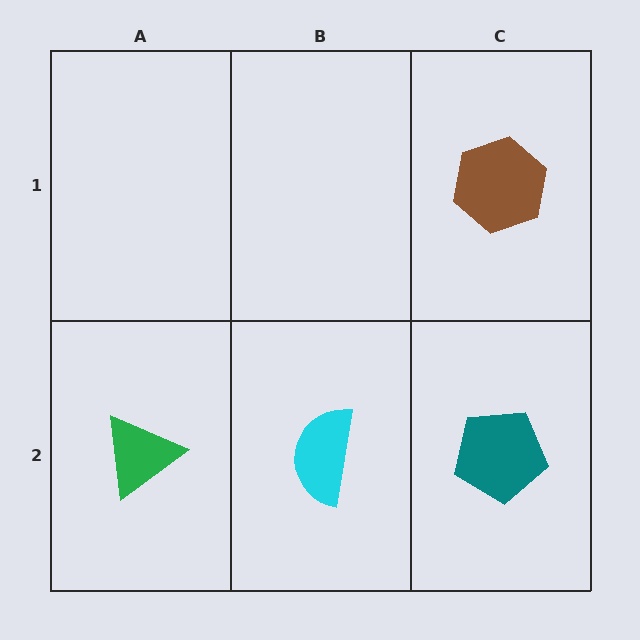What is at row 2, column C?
A teal pentagon.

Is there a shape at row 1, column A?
No, that cell is empty.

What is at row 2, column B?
A cyan semicircle.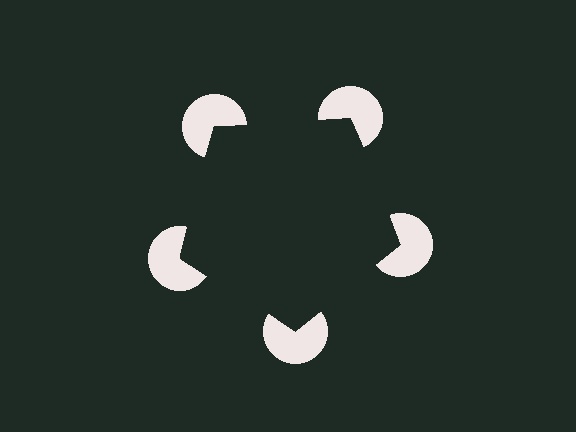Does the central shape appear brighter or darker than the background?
It typically appears slightly darker than the background, even though no actual brightness change is drawn.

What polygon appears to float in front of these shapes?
An illusory pentagon — its edges are inferred from the aligned wedge cuts in the pac-man discs, not physically drawn.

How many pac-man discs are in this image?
There are 5 — one at each vertex of the illusory pentagon.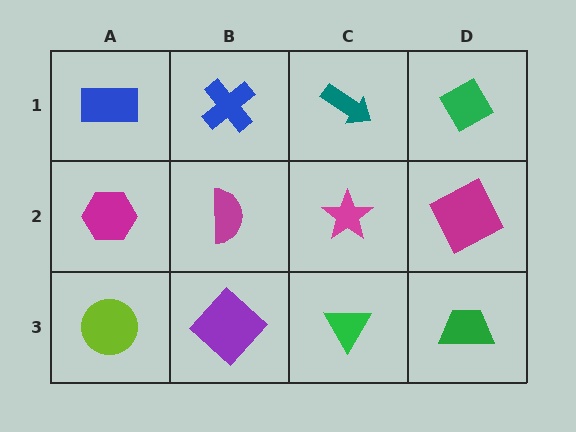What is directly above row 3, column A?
A magenta hexagon.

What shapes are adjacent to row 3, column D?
A magenta square (row 2, column D), a green triangle (row 3, column C).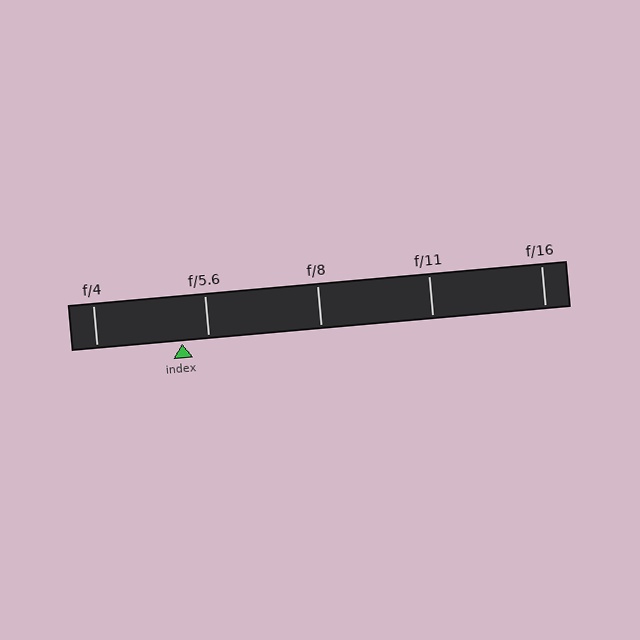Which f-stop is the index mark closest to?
The index mark is closest to f/5.6.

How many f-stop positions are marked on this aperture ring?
There are 5 f-stop positions marked.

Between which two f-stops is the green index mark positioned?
The index mark is between f/4 and f/5.6.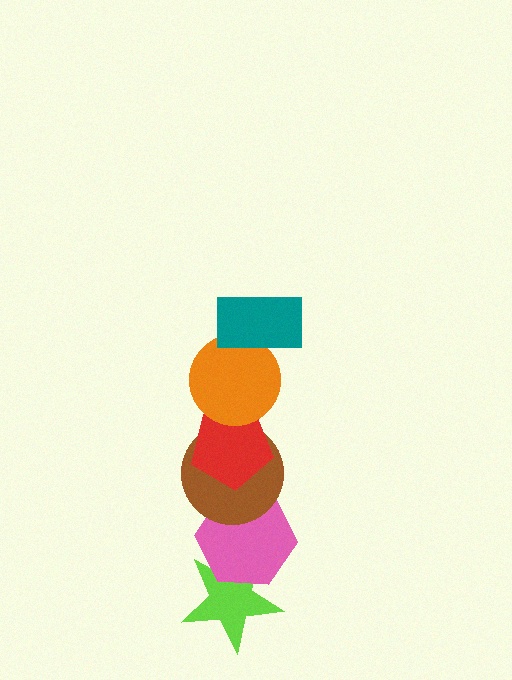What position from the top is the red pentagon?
The red pentagon is 3rd from the top.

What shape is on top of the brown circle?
The red pentagon is on top of the brown circle.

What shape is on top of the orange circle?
The teal rectangle is on top of the orange circle.